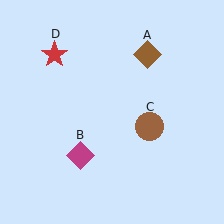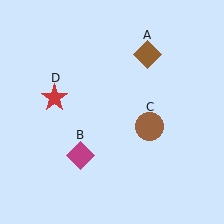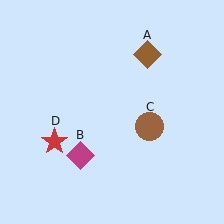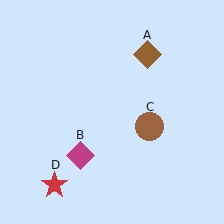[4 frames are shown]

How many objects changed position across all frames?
1 object changed position: red star (object D).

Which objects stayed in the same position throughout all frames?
Brown diamond (object A) and magenta diamond (object B) and brown circle (object C) remained stationary.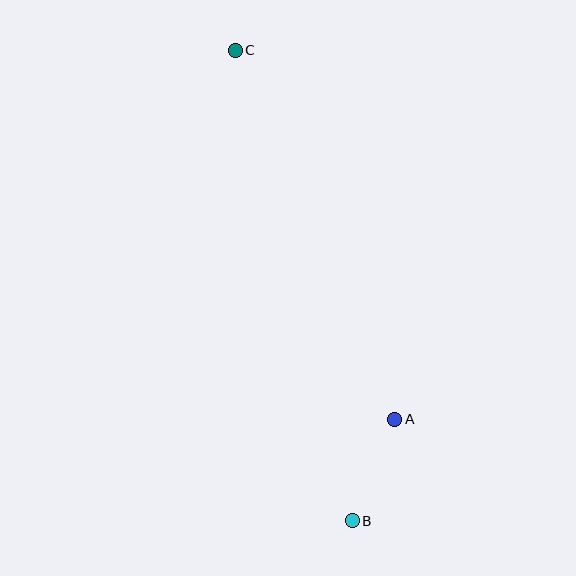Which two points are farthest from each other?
Points B and C are farthest from each other.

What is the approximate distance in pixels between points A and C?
The distance between A and C is approximately 402 pixels.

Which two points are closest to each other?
Points A and B are closest to each other.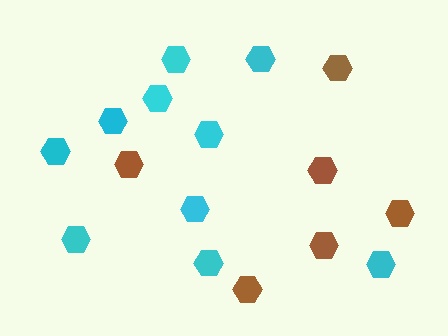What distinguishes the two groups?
There are 2 groups: one group of brown hexagons (6) and one group of cyan hexagons (10).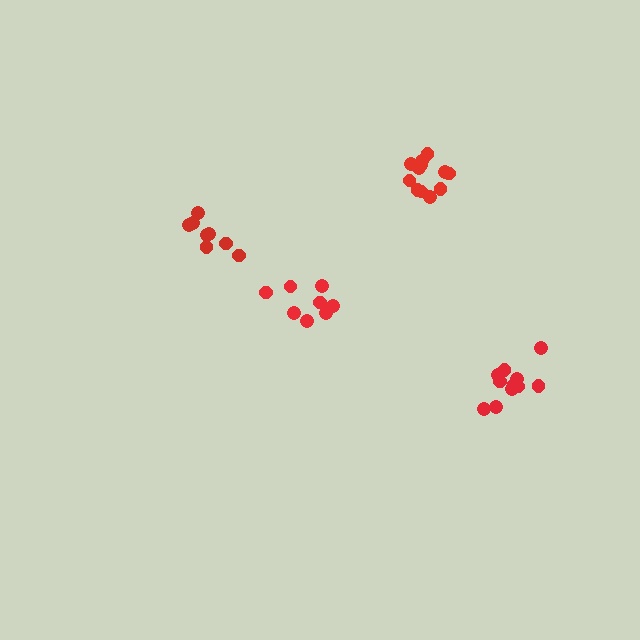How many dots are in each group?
Group 1: 8 dots, Group 2: 11 dots, Group 3: 12 dots, Group 4: 8 dots (39 total).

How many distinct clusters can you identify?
There are 4 distinct clusters.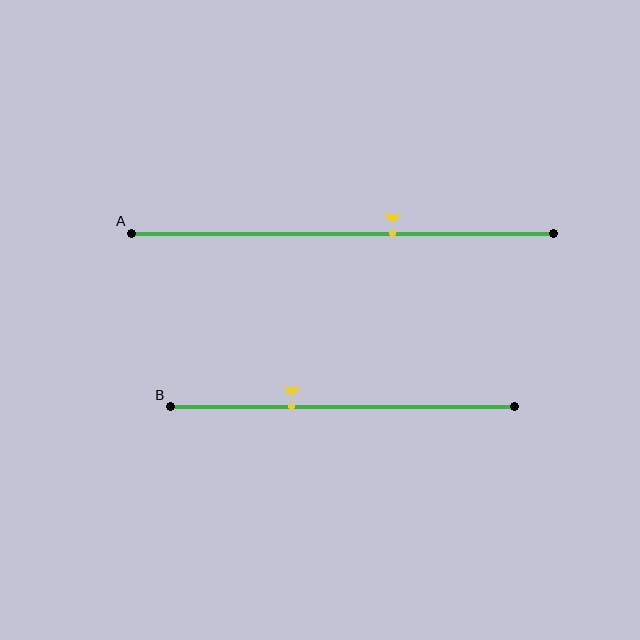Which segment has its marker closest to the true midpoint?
Segment A has its marker closest to the true midpoint.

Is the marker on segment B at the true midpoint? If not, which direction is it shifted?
No, the marker on segment B is shifted to the left by about 15% of the segment length.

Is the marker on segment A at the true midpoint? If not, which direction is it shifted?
No, the marker on segment A is shifted to the right by about 12% of the segment length.